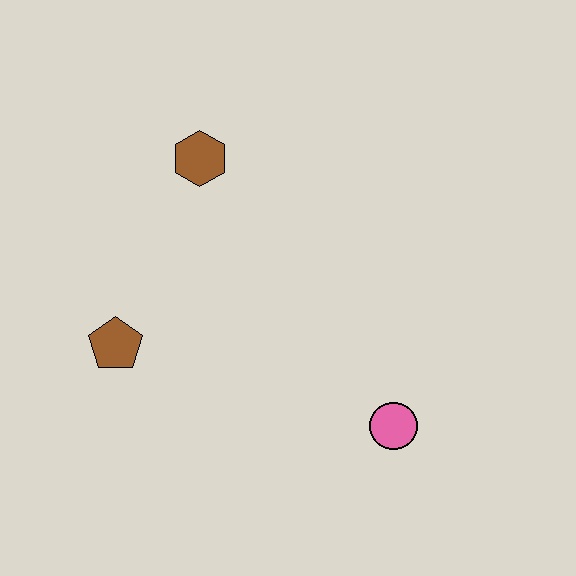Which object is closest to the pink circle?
The brown pentagon is closest to the pink circle.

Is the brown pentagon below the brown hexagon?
Yes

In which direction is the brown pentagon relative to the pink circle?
The brown pentagon is to the left of the pink circle.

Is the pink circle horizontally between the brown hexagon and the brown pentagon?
No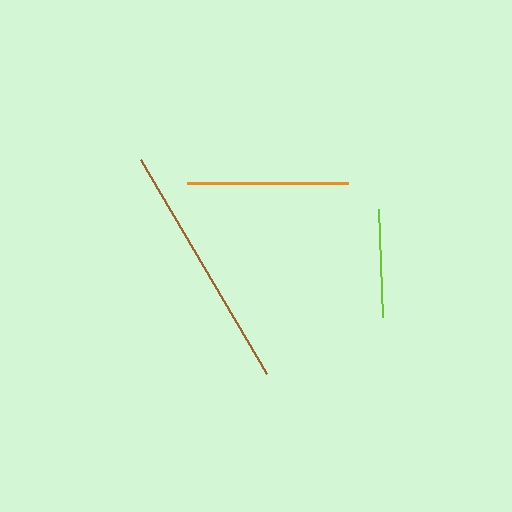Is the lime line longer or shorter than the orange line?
The orange line is longer than the lime line.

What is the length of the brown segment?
The brown segment is approximately 248 pixels long.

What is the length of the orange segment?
The orange segment is approximately 161 pixels long.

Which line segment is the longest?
The brown line is the longest at approximately 248 pixels.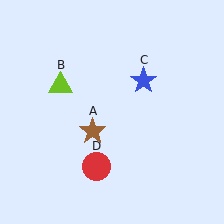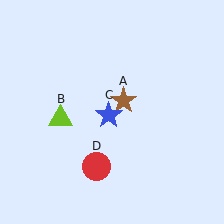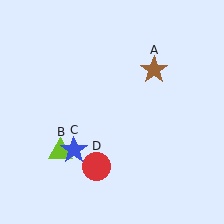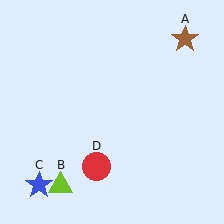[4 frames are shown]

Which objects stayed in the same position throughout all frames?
Red circle (object D) remained stationary.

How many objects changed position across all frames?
3 objects changed position: brown star (object A), lime triangle (object B), blue star (object C).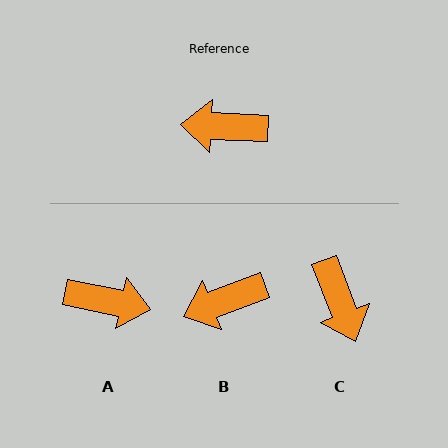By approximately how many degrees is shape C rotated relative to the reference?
Approximately 114 degrees counter-clockwise.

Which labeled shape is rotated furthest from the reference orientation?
A, about 171 degrees away.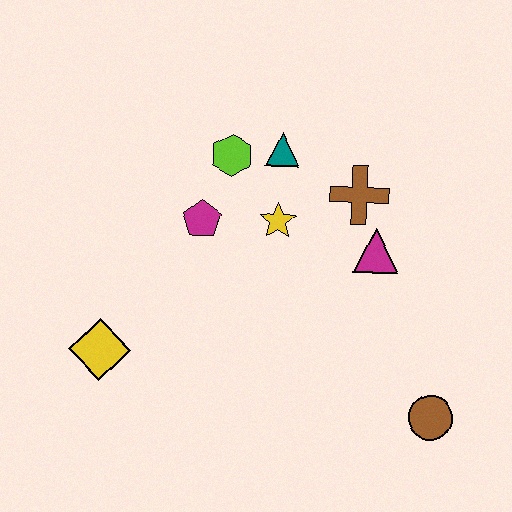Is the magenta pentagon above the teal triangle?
No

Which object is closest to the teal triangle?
The lime hexagon is closest to the teal triangle.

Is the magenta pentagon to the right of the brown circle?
No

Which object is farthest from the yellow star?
The brown circle is farthest from the yellow star.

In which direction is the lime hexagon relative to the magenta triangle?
The lime hexagon is to the left of the magenta triangle.